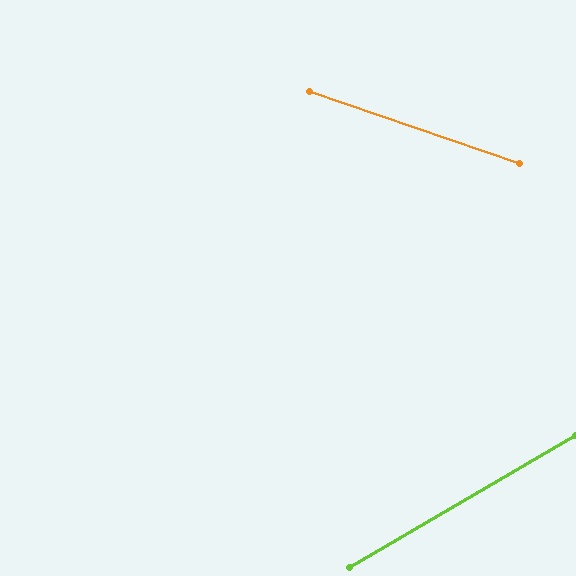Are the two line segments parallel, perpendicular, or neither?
Neither parallel nor perpendicular — they differ by about 49°.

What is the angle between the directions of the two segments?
Approximately 49 degrees.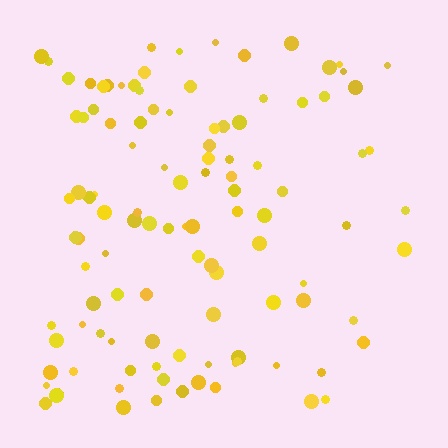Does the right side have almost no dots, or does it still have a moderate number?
Still a moderate number, just noticeably fewer than the left.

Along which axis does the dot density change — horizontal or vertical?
Horizontal.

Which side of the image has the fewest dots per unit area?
The right.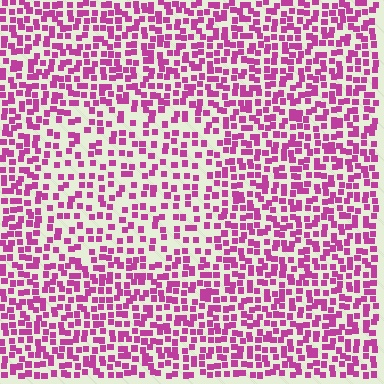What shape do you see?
I see a rectangle.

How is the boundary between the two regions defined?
The boundary is defined by a change in element density (approximately 1.7x ratio). All elements are the same color, size, and shape.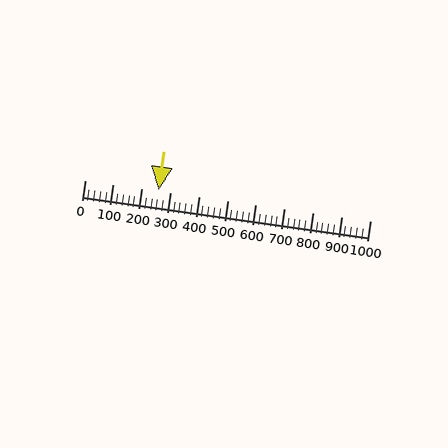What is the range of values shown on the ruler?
The ruler shows values from 0 to 1000.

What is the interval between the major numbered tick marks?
The major tick marks are spaced 100 units apart.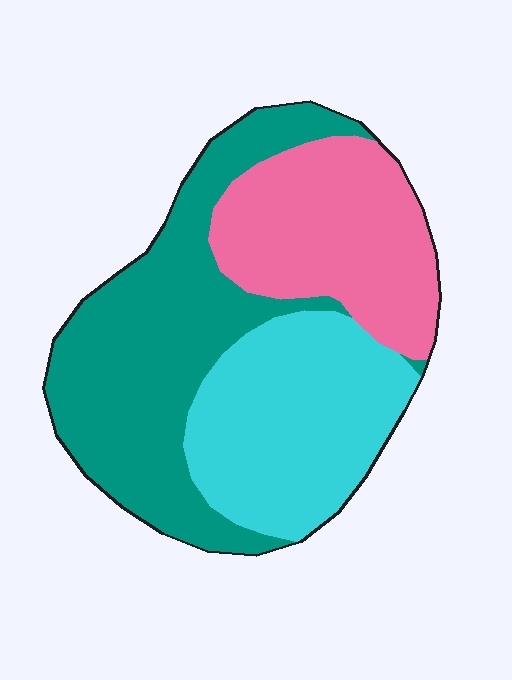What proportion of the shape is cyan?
Cyan takes up about one third (1/3) of the shape.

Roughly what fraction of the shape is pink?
Pink covers roughly 30% of the shape.